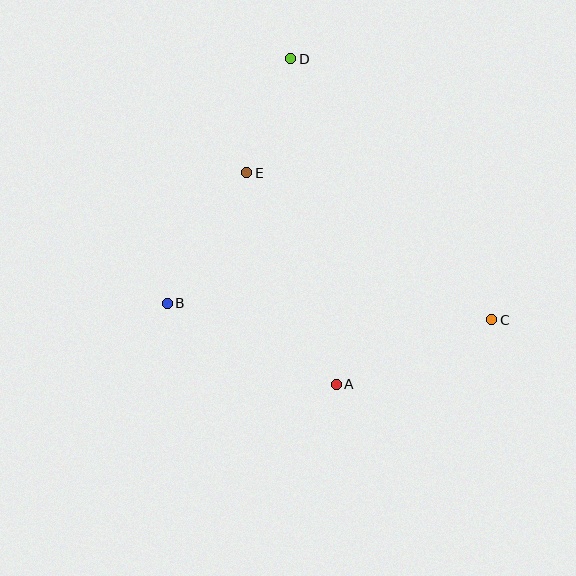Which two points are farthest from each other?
Points C and D are farthest from each other.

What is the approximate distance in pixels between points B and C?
The distance between B and C is approximately 325 pixels.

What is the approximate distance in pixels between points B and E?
The distance between B and E is approximately 153 pixels.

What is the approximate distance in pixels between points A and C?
The distance between A and C is approximately 168 pixels.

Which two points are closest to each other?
Points D and E are closest to each other.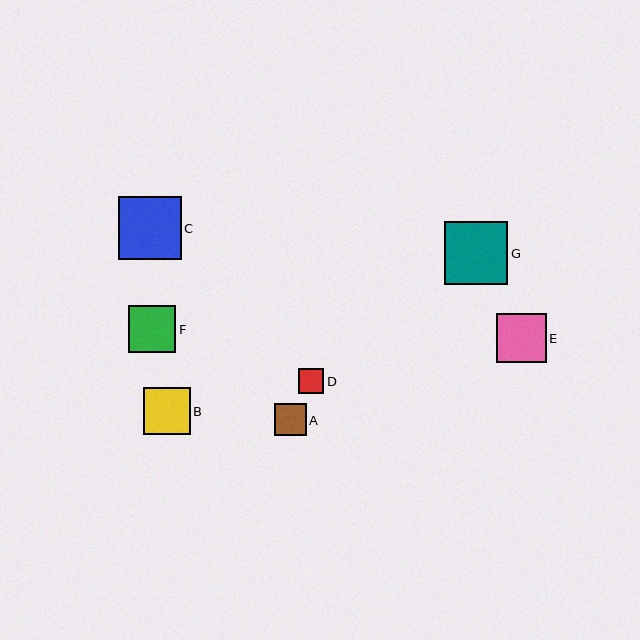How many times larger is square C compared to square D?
Square C is approximately 2.5 times the size of square D.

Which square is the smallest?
Square D is the smallest with a size of approximately 25 pixels.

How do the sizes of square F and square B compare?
Square F and square B are approximately the same size.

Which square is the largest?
Square C is the largest with a size of approximately 63 pixels.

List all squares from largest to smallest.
From largest to smallest: C, G, E, F, B, A, D.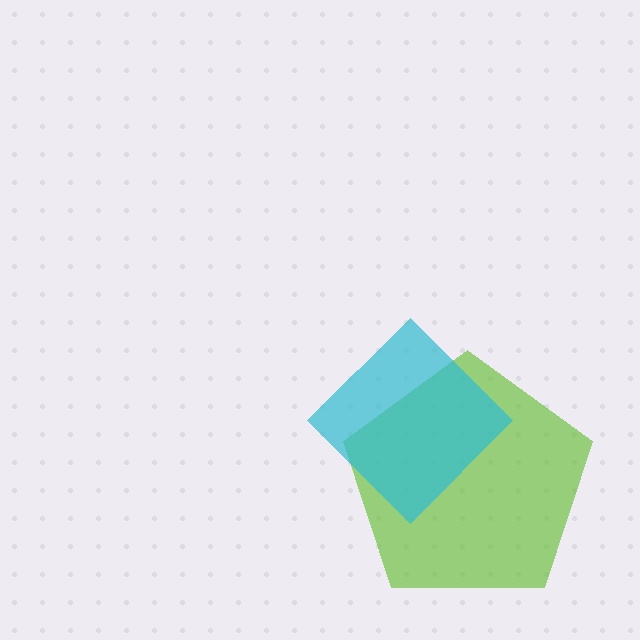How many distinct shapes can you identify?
There are 2 distinct shapes: a lime pentagon, a cyan diamond.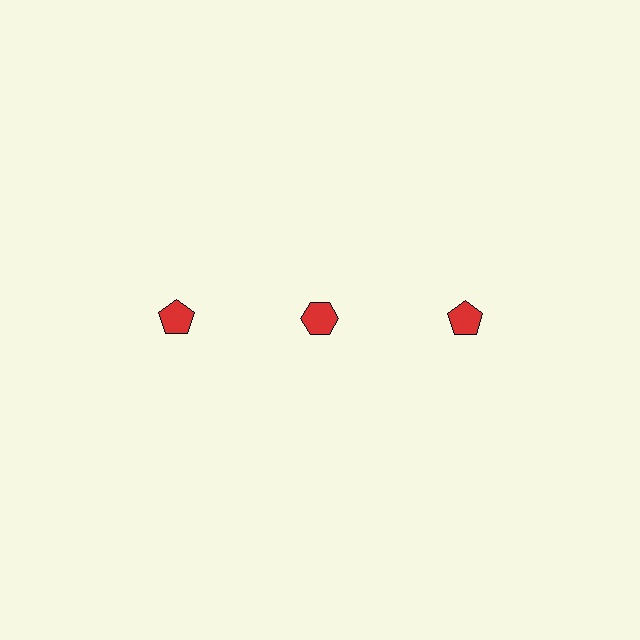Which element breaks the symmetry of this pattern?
The red hexagon in the top row, second from left column breaks the symmetry. All other shapes are red pentagons.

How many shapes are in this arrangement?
There are 3 shapes arranged in a grid pattern.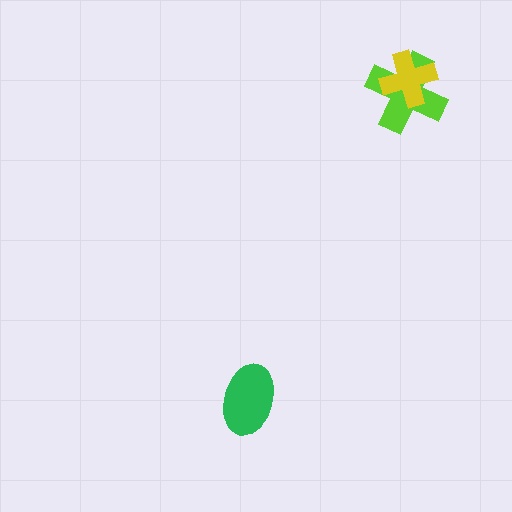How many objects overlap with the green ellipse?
0 objects overlap with the green ellipse.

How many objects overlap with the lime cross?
1 object overlaps with the lime cross.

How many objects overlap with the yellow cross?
1 object overlaps with the yellow cross.